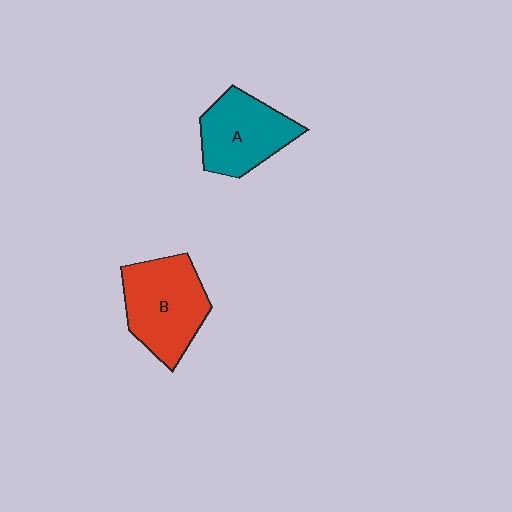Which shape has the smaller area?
Shape A (teal).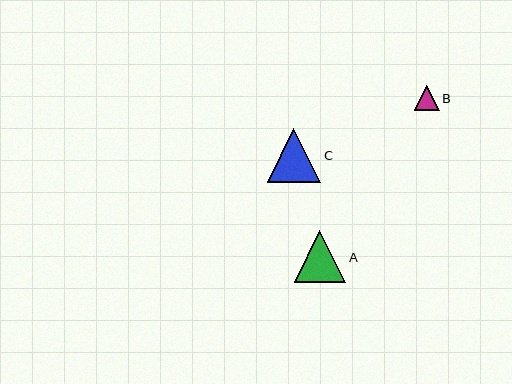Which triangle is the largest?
Triangle C is the largest with a size of approximately 54 pixels.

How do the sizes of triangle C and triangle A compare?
Triangle C and triangle A are approximately the same size.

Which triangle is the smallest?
Triangle B is the smallest with a size of approximately 24 pixels.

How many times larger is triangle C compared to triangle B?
Triangle C is approximately 2.2 times the size of triangle B.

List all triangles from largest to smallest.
From largest to smallest: C, A, B.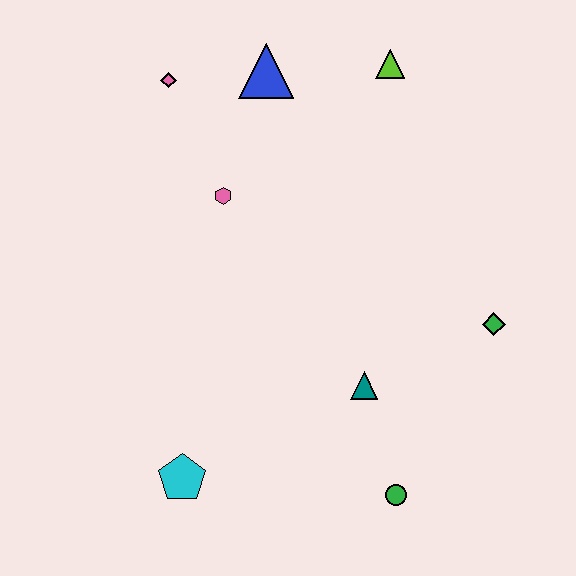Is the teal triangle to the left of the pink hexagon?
No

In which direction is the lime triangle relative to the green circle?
The lime triangle is above the green circle.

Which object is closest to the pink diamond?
The blue triangle is closest to the pink diamond.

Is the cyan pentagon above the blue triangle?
No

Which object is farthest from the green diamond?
The pink diamond is farthest from the green diamond.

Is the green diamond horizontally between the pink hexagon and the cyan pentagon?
No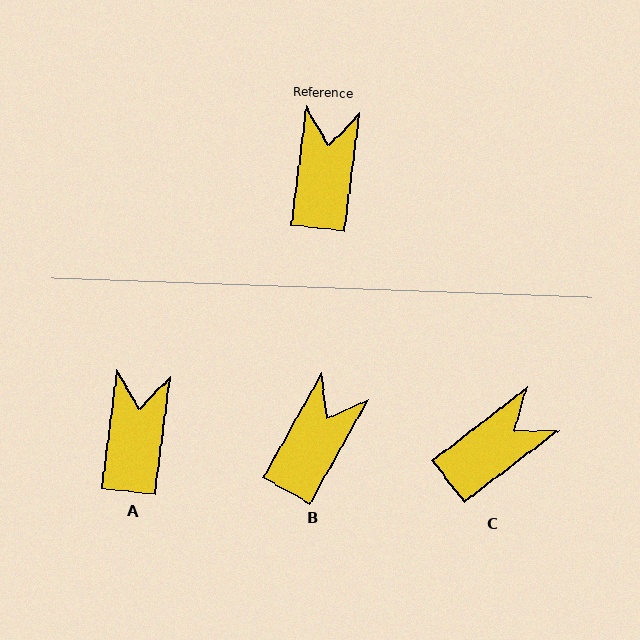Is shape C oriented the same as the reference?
No, it is off by about 46 degrees.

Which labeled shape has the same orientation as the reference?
A.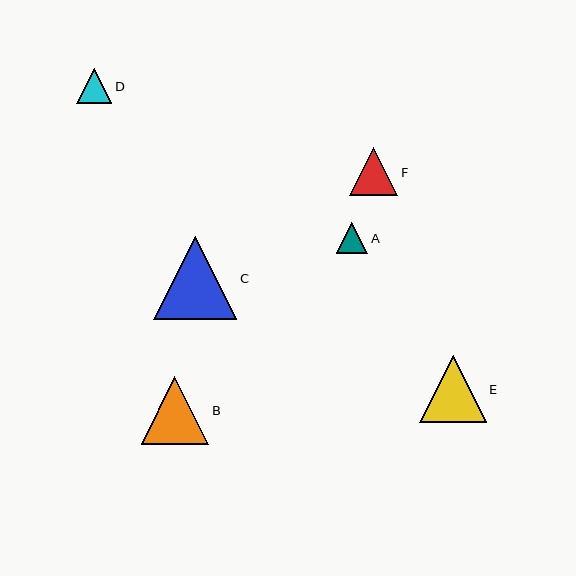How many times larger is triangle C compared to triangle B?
Triangle C is approximately 1.2 times the size of triangle B.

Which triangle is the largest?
Triangle C is the largest with a size of approximately 83 pixels.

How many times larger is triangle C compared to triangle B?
Triangle C is approximately 1.2 times the size of triangle B.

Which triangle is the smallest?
Triangle A is the smallest with a size of approximately 31 pixels.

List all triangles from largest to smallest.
From largest to smallest: C, B, E, F, D, A.